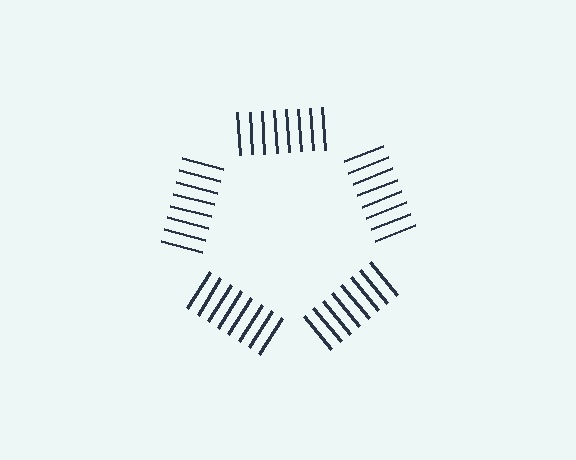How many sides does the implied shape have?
5 sides — the line-ends trace a pentagon.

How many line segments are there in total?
40 — 8 along each of the 5 edges.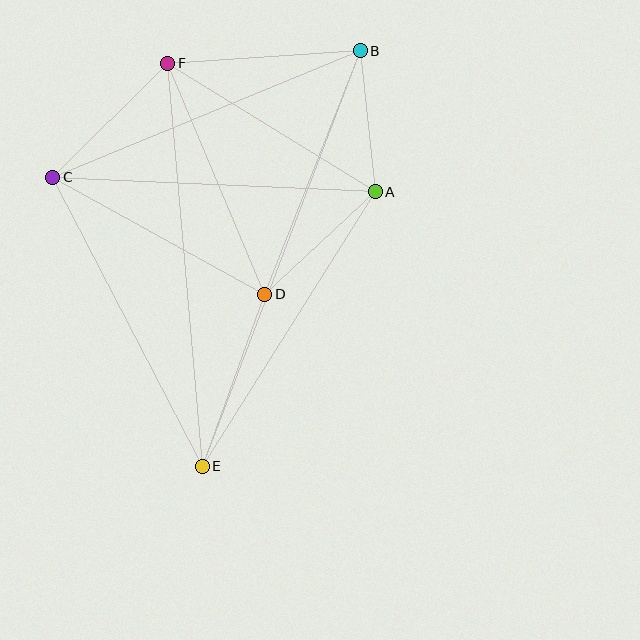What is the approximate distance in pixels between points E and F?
The distance between E and F is approximately 404 pixels.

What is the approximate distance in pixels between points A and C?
The distance between A and C is approximately 323 pixels.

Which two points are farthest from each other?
Points B and E are farthest from each other.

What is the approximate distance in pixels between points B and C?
The distance between B and C is approximately 333 pixels.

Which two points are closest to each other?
Points A and B are closest to each other.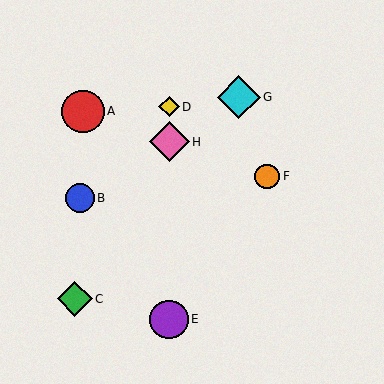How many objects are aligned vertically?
3 objects (D, E, H) are aligned vertically.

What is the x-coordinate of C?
Object C is at x≈75.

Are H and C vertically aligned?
No, H is at x≈169 and C is at x≈75.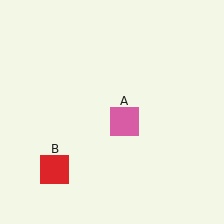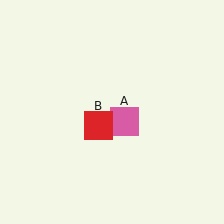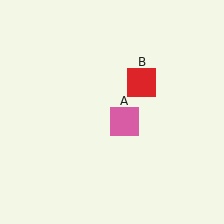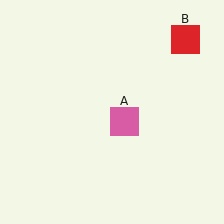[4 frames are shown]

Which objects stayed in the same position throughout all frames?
Pink square (object A) remained stationary.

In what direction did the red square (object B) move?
The red square (object B) moved up and to the right.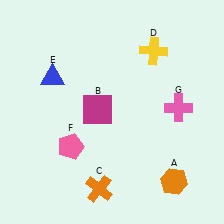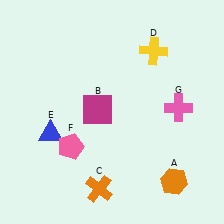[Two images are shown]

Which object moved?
The blue triangle (E) moved down.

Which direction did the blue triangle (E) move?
The blue triangle (E) moved down.